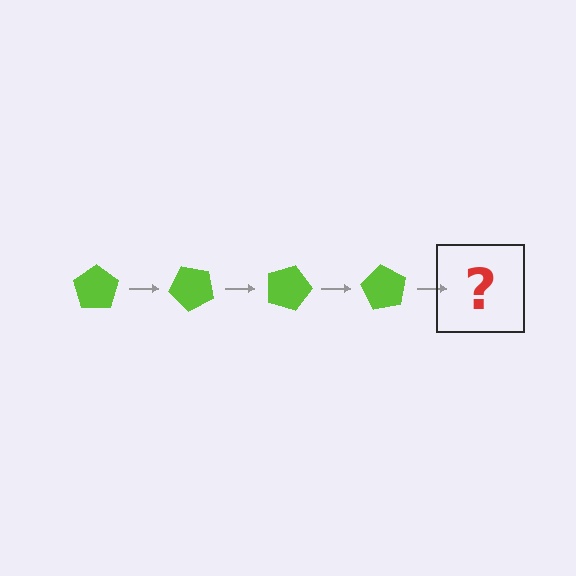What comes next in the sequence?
The next element should be a lime pentagon rotated 180 degrees.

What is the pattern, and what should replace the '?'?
The pattern is that the pentagon rotates 45 degrees each step. The '?' should be a lime pentagon rotated 180 degrees.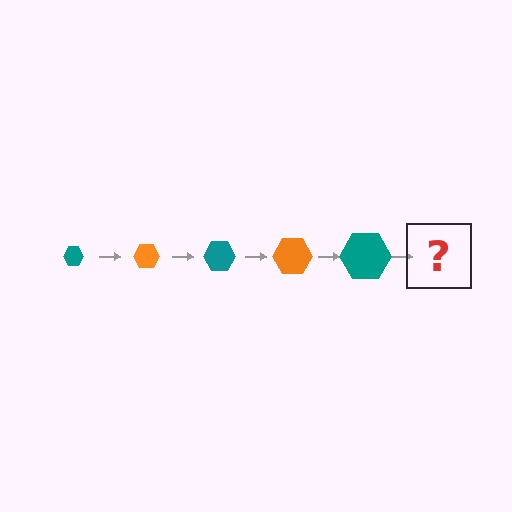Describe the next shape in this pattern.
It should be an orange hexagon, larger than the previous one.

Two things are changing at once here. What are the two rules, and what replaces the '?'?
The two rules are that the hexagon grows larger each step and the color cycles through teal and orange. The '?' should be an orange hexagon, larger than the previous one.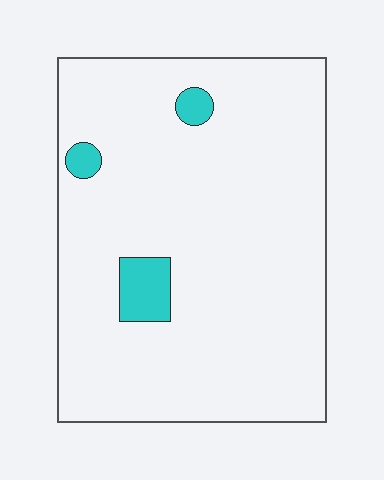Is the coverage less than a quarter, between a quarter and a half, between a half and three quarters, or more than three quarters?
Less than a quarter.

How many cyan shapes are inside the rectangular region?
3.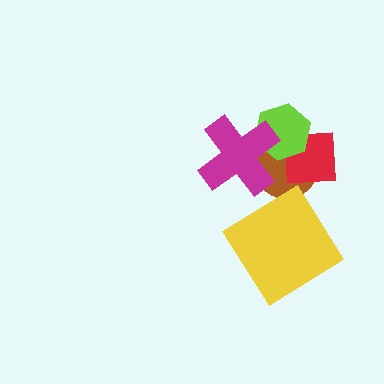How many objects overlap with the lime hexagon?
3 objects overlap with the lime hexagon.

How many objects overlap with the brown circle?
3 objects overlap with the brown circle.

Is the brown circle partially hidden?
Yes, it is partially covered by another shape.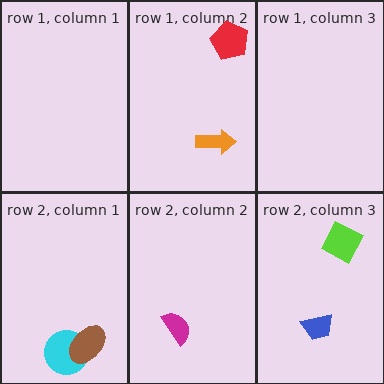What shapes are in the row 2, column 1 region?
The cyan circle, the brown ellipse.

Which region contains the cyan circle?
The row 2, column 1 region.